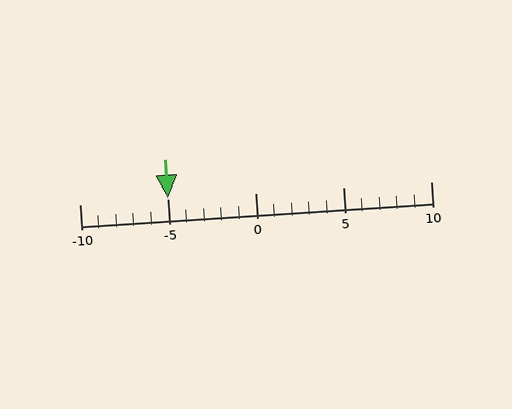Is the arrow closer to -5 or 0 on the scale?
The arrow is closer to -5.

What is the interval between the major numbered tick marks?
The major tick marks are spaced 5 units apart.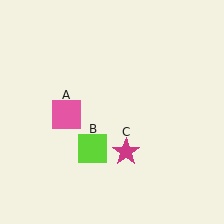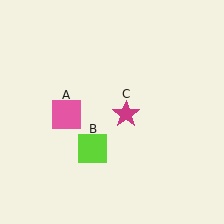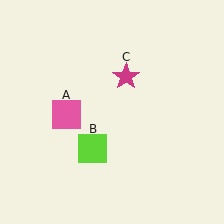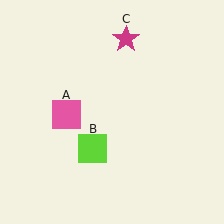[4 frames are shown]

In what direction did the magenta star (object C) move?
The magenta star (object C) moved up.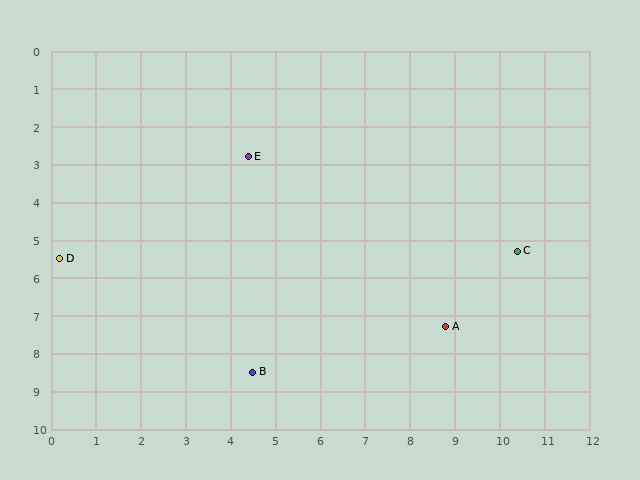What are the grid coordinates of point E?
Point E is at approximately (4.4, 2.8).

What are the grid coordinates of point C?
Point C is at approximately (10.4, 5.3).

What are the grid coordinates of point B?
Point B is at approximately (4.5, 8.5).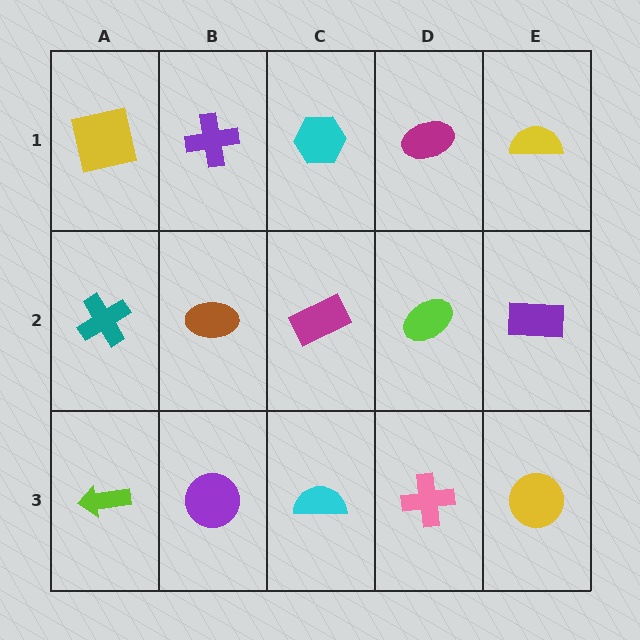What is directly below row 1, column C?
A magenta rectangle.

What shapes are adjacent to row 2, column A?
A yellow square (row 1, column A), a lime arrow (row 3, column A), a brown ellipse (row 2, column B).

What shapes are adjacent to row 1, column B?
A brown ellipse (row 2, column B), a yellow square (row 1, column A), a cyan hexagon (row 1, column C).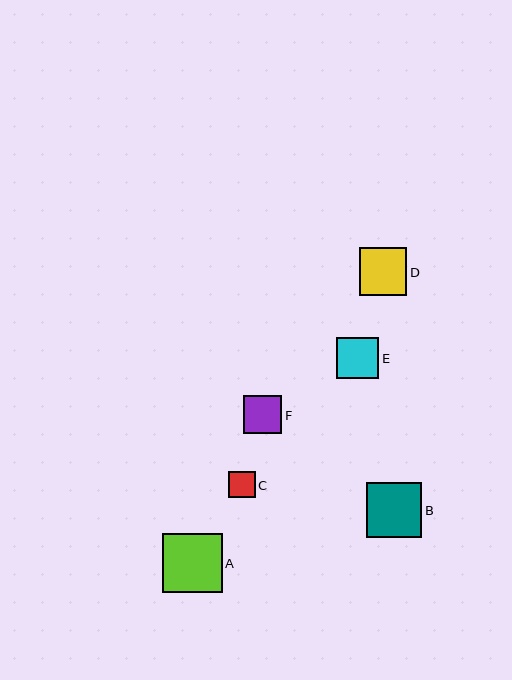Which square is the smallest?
Square C is the smallest with a size of approximately 26 pixels.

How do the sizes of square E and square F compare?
Square E and square F are approximately the same size.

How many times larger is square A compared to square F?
Square A is approximately 1.6 times the size of square F.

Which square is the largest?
Square A is the largest with a size of approximately 60 pixels.